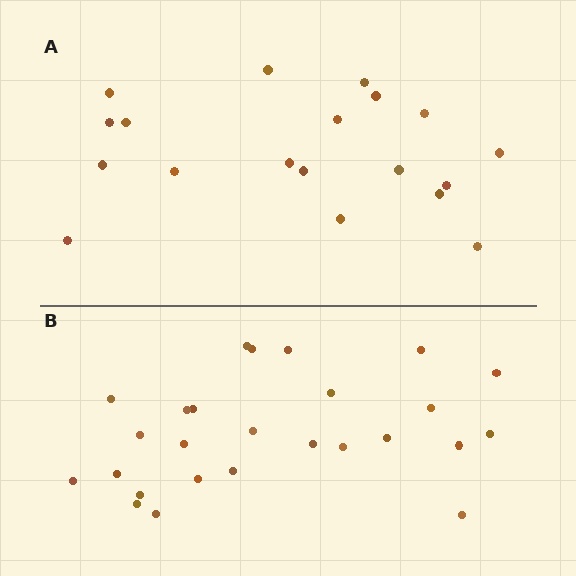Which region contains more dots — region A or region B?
Region B (the bottom region) has more dots.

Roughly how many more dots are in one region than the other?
Region B has roughly 8 or so more dots than region A.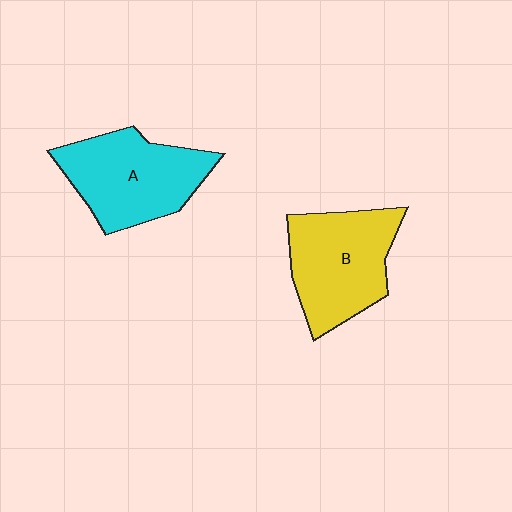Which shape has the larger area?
Shape A (cyan).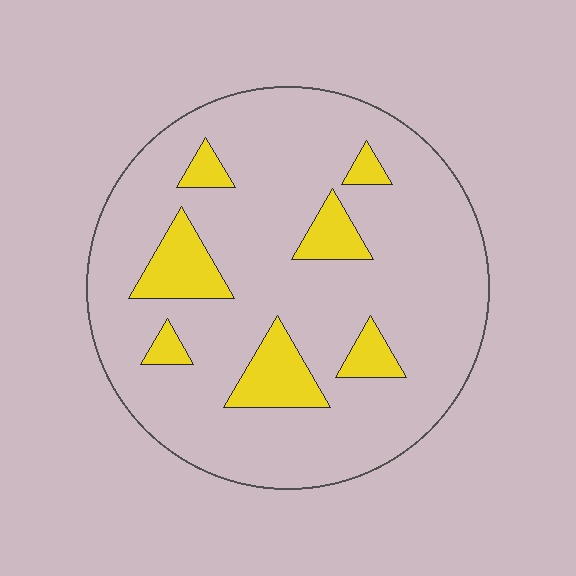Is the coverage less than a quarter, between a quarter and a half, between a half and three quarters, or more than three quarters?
Less than a quarter.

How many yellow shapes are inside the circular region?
7.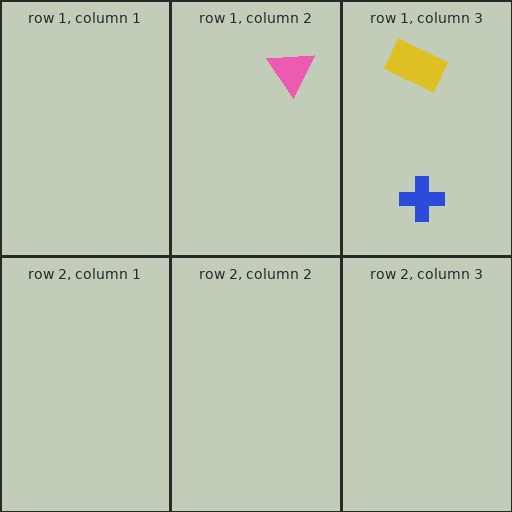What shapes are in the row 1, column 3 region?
The yellow rectangle, the blue cross.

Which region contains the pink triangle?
The row 1, column 2 region.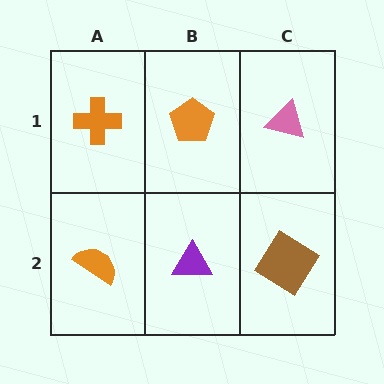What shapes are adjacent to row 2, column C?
A pink triangle (row 1, column C), a purple triangle (row 2, column B).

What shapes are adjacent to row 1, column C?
A brown diamond (row 2, column C), an orange pentagon (row 1, column B).